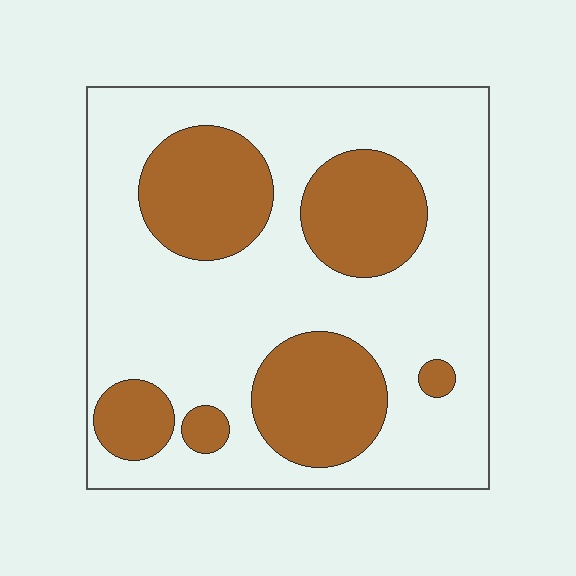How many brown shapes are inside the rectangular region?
6.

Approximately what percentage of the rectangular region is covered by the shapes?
Approximately 30%.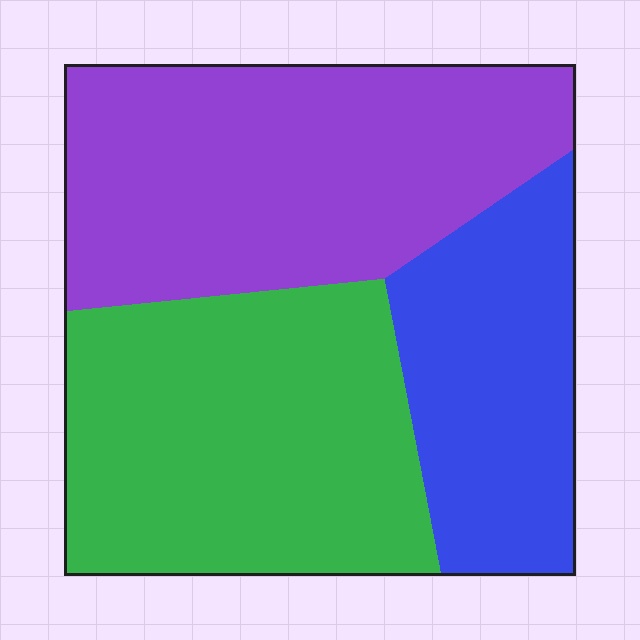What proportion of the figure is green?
Green covers about 40% of the figure.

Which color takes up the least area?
Blue, at roughly 25%.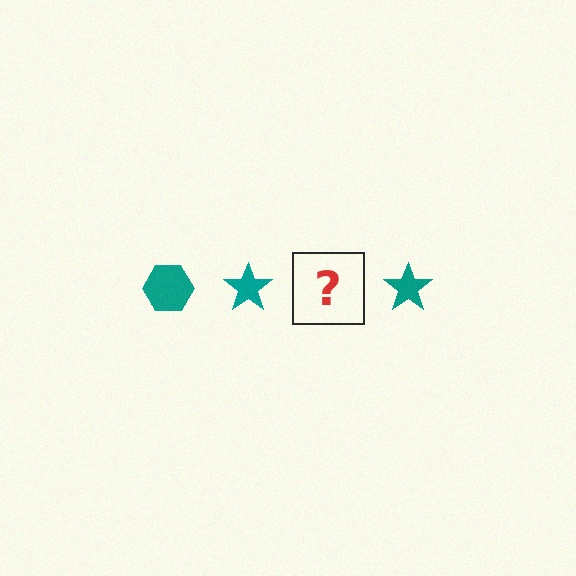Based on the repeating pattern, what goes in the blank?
The blank should be a teal hexagon.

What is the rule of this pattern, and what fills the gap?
The rule is that the pattern cycles through hexagon, star shapes in teal. The gap should be filled with a teal hexagon.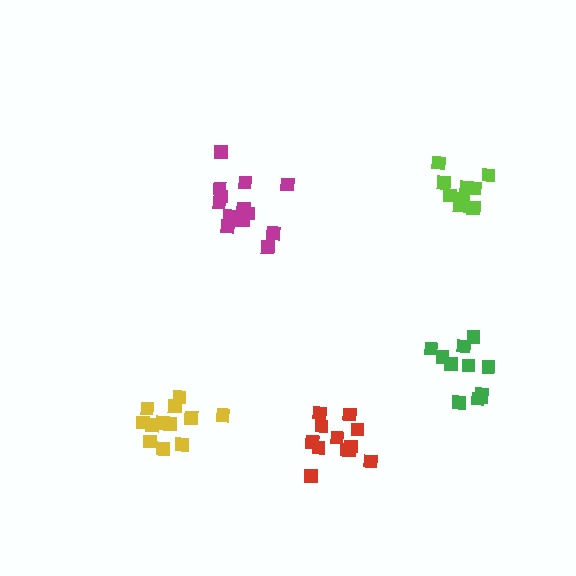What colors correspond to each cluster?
The clusters are colored: lime, yellow, magenta, green, red.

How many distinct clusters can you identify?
There are 5 distinct clusters.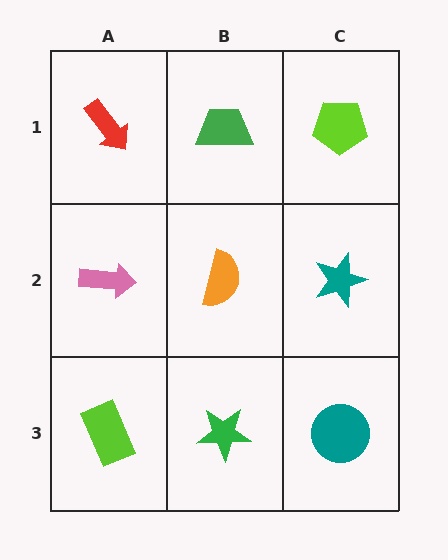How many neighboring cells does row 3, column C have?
2.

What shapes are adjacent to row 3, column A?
A pink arrow (row 2, column A), a green star (row 3, column B).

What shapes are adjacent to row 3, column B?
An orange semicircle (row 2, column B), a lime rectangle (row 3, column A), a teal circle (row 3, column C).